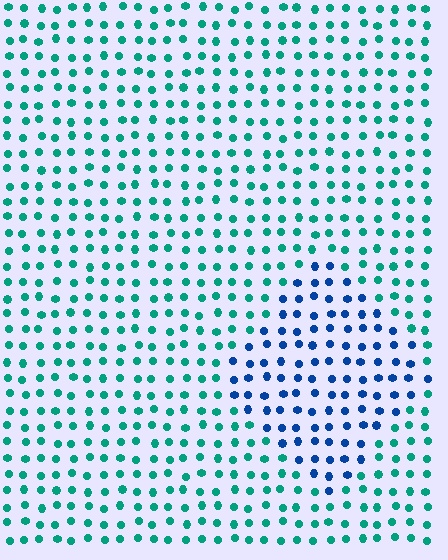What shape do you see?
I see a diamond.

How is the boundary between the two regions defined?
The boundary is defined purely by a slight shift in hue (about 49 degrees). Spacing, size, and orientation are identical on both sides.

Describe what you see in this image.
The image is filled with small teal elements in a uniform arrangement. A diamond-shaped region is visible where the elements are tinted to a slightly different hue, forming a subtle color boundary.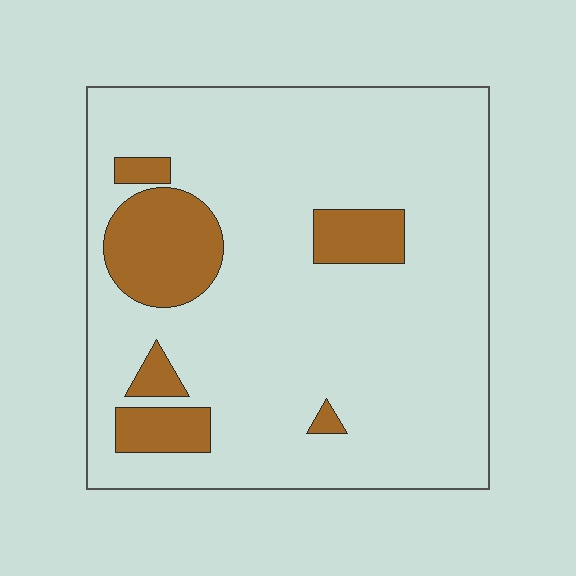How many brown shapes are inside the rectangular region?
6.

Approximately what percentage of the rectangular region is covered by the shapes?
Approximately 15%.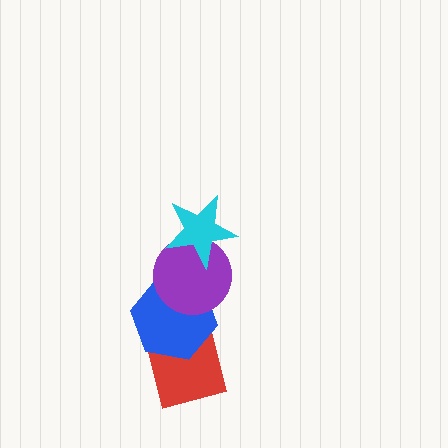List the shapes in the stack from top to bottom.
From top to bottom: the cyan star, the purple circle, the blue hexagon, the red square.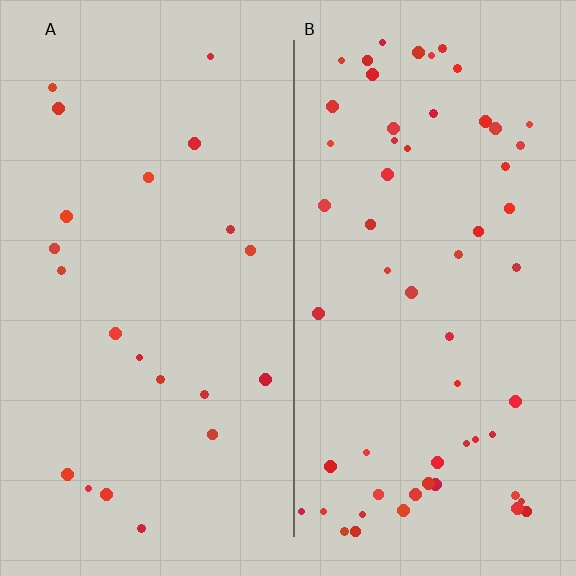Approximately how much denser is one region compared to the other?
Approximately 2.7× — region B over region A.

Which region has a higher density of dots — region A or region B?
B (the right).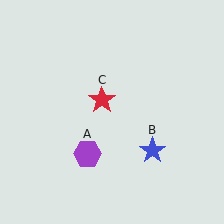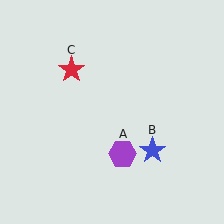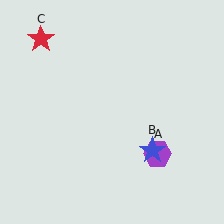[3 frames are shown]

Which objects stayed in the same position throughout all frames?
Blue star (object B) remained stationary.